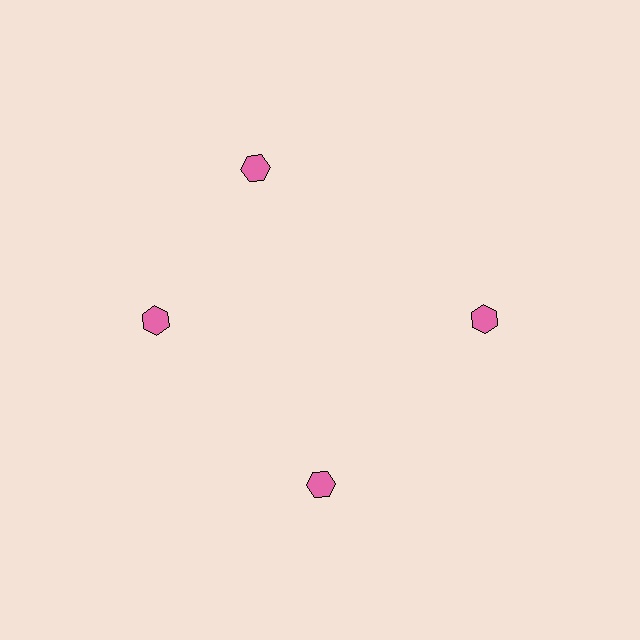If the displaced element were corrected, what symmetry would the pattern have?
It would have 4-fold rotational symmetry — the pattern would map onto itself every 90 degrees.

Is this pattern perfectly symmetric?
No. The 4 pink hexagons are arranged in a ring, but one element near the 12 o'clock position is rotated out of alignment along the ring, breaking the 4-fold rotational symmetry.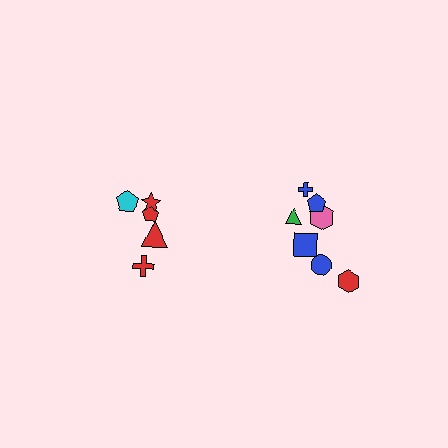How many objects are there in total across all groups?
There are 12 objects.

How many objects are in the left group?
There are 5 objects.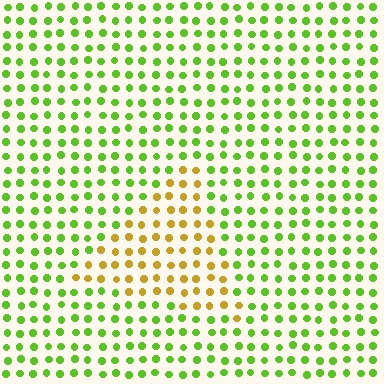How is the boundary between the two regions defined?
The boundary is defined purely by a slight shift in hue (about 54 degrees). Spacing, size, and orientation are identical on both sides.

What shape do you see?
I see a triangle.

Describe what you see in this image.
The image is filled with small lime elements in a uniform arrangement. A triangle-shaped region is visible where the elements are tinted to a slightly different hue, forming a subtle color boundary.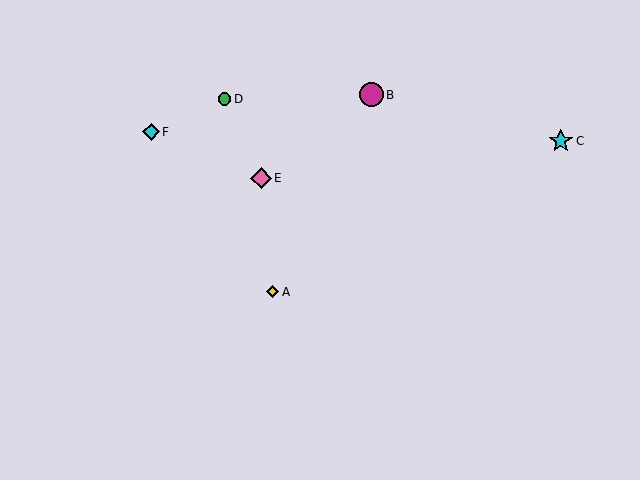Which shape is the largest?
The magenta circle (labeled B) is the largest.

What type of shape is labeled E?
Shape E is a pink diamond.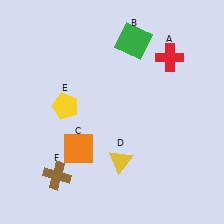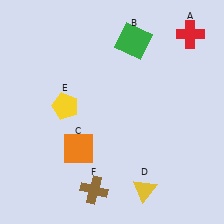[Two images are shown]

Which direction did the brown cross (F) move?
The brown cross (F) moved right.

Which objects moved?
The objects that moved are: the red cross (A), the yellow triangle (D), the brown cross (F).